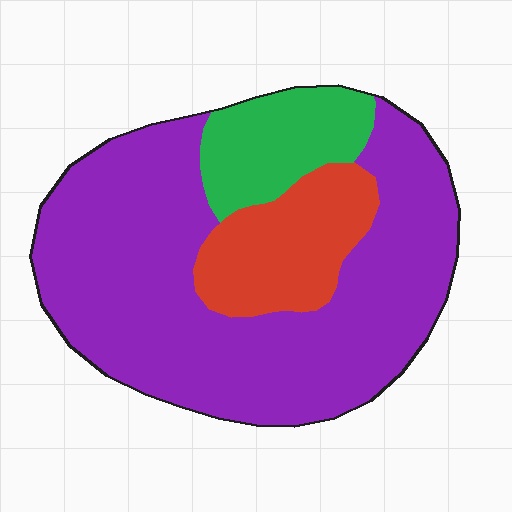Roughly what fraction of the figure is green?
Green takes up about one eighth (1/8) of the figure.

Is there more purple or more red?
Purple.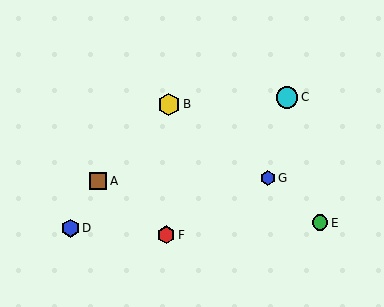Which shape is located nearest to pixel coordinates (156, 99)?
The yellow hexagon (labeled B) at (169, 104) is nearest to that location.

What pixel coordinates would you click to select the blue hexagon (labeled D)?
Click at (70, 228) to select the blue hexagon D.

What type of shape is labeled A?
Shape A is a brown square.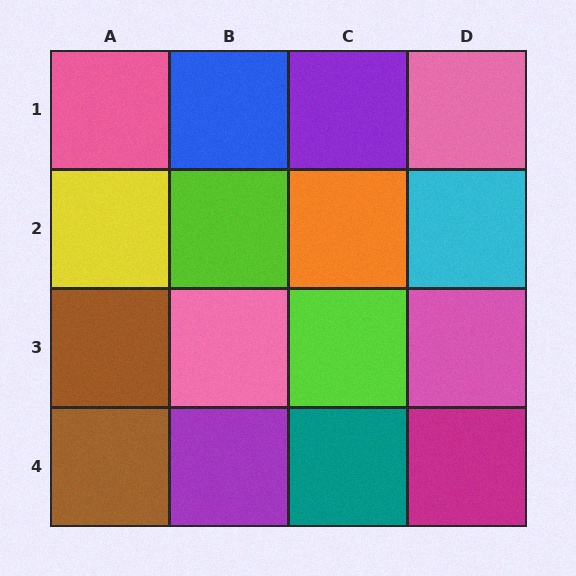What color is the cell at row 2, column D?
Cyan.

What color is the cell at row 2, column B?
Lime.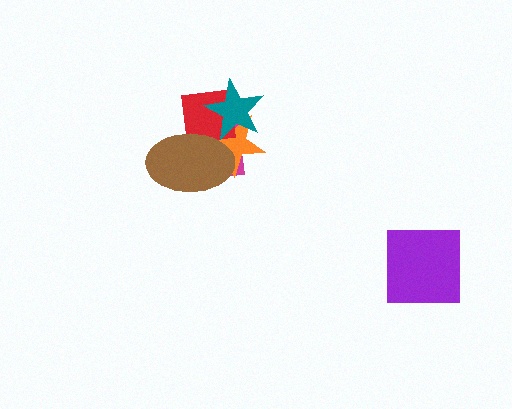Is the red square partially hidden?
Yes, it is partially covered by another shape.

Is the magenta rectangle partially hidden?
Yes, it is partially covered by another shape.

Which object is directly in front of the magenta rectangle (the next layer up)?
The orange star is directly in front of the magenta rectangle.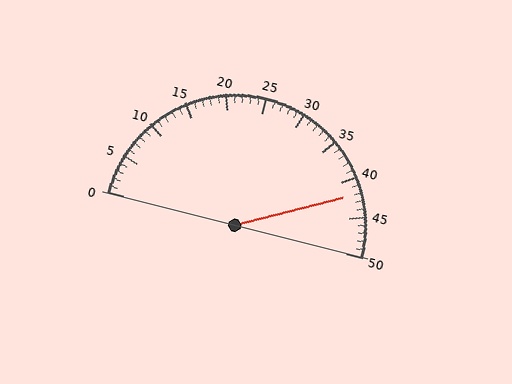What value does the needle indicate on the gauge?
The needle indicates approximately 42.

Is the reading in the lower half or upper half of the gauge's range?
The reading is in the upper half of the range (0 to 50).